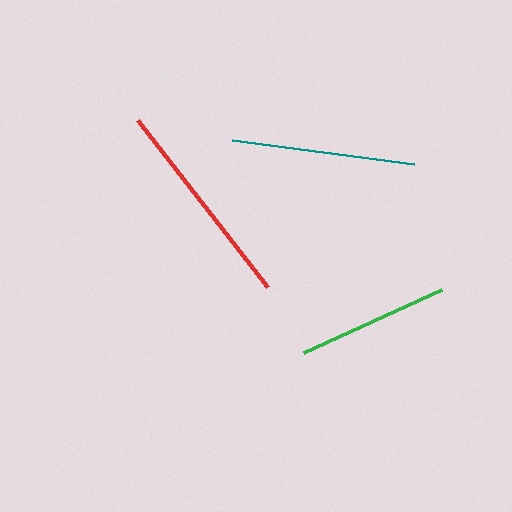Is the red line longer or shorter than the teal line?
The red line is longer than the teal line.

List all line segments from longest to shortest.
From longest to shortest: red, teal, green.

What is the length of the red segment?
The red segment is approximately 212 pixels long.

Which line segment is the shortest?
The green line is the shortest at approximately 153 pixels.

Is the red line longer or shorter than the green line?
The red line is longer than the green line.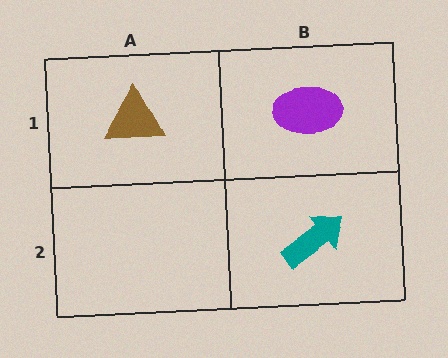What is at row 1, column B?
A purple ellipse.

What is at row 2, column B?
A teal arrow.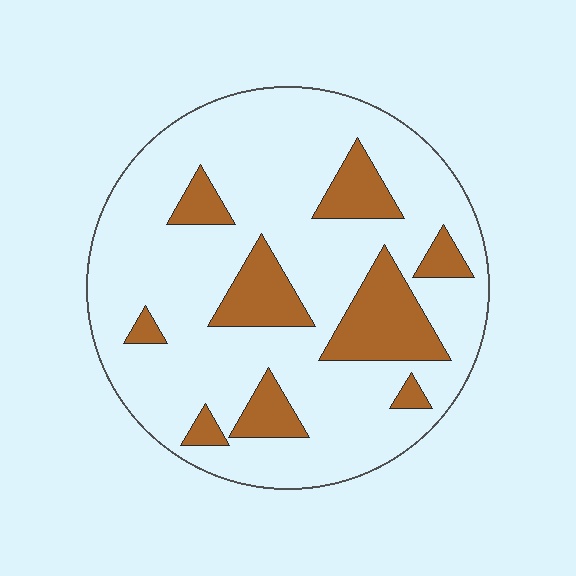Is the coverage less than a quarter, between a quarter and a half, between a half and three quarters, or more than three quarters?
Less than a quarter.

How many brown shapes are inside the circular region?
9.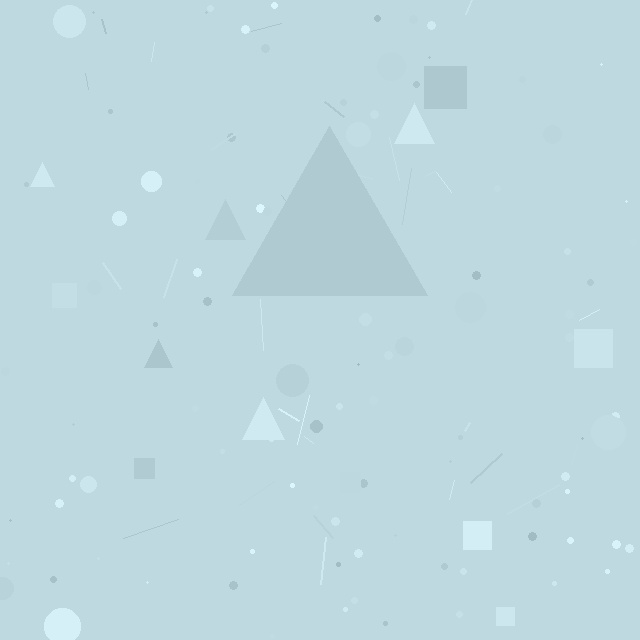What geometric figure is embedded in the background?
A triangle is embedded in the background.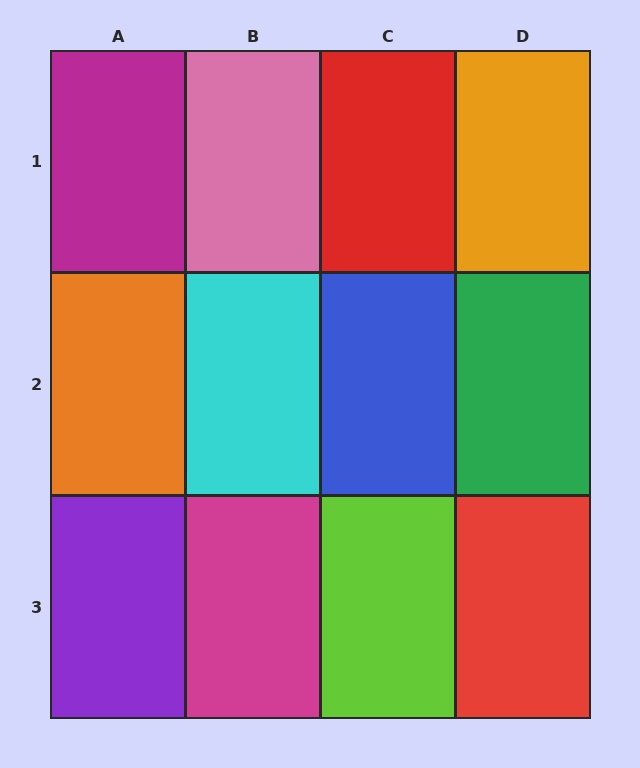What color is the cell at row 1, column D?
Orange.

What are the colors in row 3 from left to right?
Purple, magenta, lime, red.